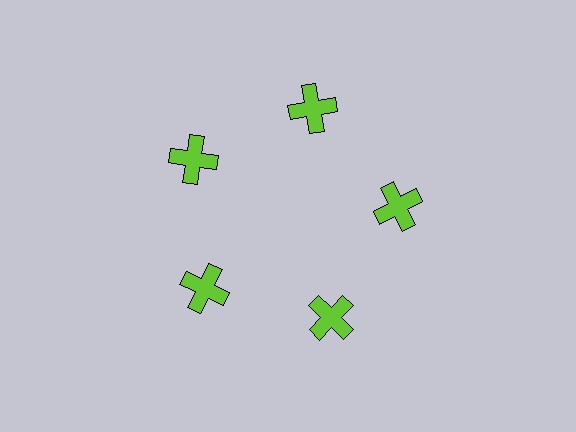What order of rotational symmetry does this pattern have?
This pattern has 5-fold rotational symmetry.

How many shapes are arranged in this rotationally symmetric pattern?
There are 5 shapes, arranged in 5 groups of 1.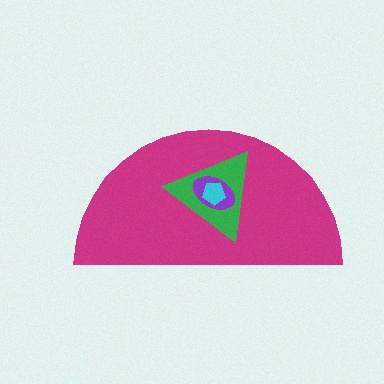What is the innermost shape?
The cyan pentagon.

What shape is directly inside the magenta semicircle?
The green triangle.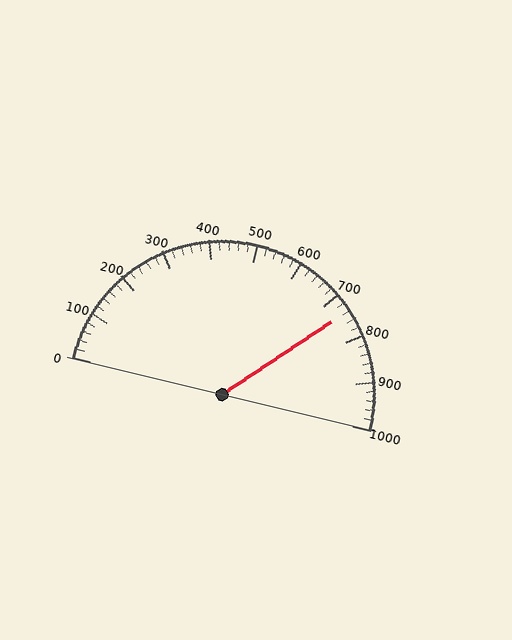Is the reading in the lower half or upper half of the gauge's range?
The reading is in the upper half of the range (0 to 1000).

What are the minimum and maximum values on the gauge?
The gauge ranges from 0 to 1000.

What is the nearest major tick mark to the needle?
The nearest major tick mark is 700.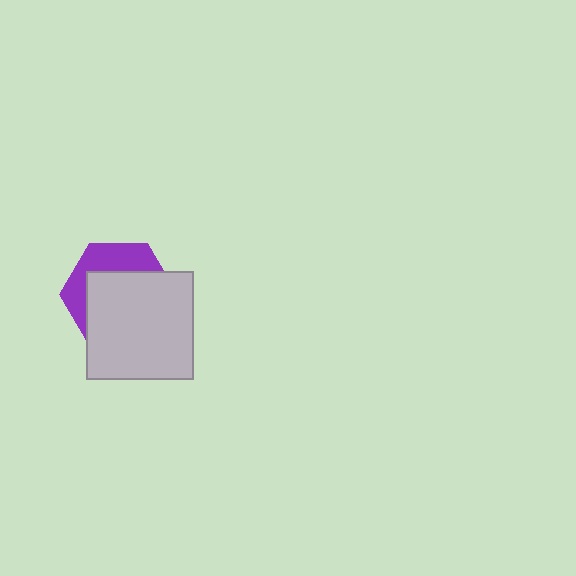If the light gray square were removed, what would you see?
You would see the complete purple hexagon.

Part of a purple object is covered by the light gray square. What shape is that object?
It is a hexagon.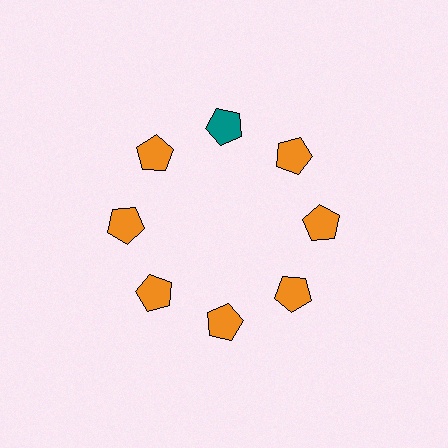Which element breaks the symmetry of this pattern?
The teal pentagon at roughly the 12 o'clock position breaks the symmetry. All other shapes are orange pentagons.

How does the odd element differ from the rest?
It has a different color: teal instead of orange.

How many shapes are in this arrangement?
There are 8 shapes arranged in a ring pattern.